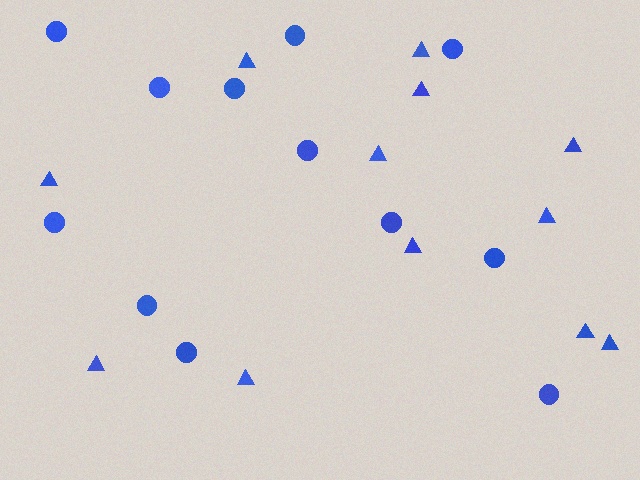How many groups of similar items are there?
There are 2 groups: one group of circles (12) and one group of triangles (12).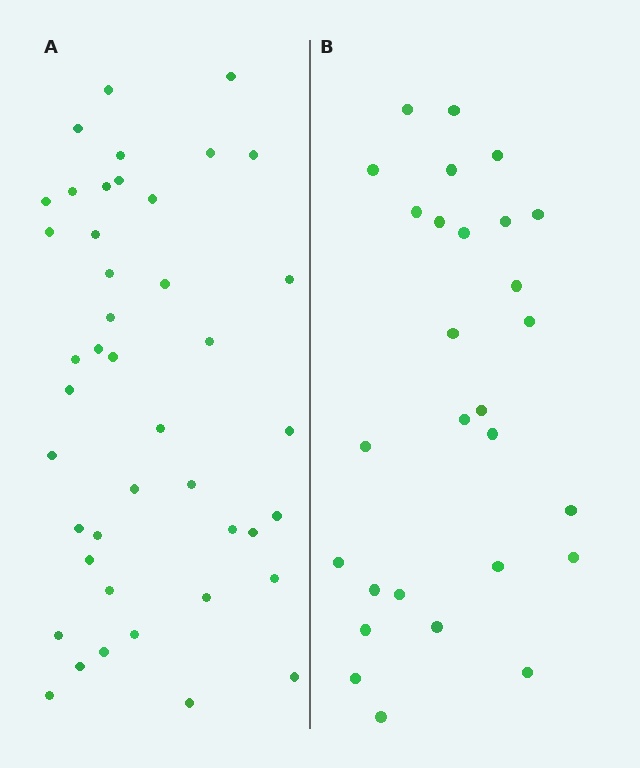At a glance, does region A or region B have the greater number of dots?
Region A (the left region) has more dots.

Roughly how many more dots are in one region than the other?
Region A has approximately 15 more dots than region B.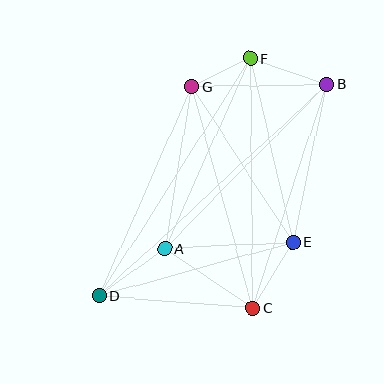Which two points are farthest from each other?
Points B and D are farthest from each other.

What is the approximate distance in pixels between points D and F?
The distance between D and F is approximately 282 pixels.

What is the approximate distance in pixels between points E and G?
The distance between E and G is approximately 185 pixels.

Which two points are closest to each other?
Points F and G are closest to each other.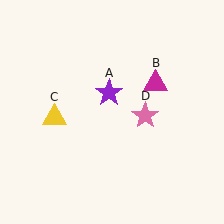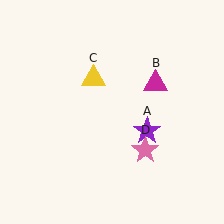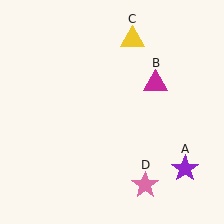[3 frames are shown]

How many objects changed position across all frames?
3 objects changed position: purple star (object A), yellow triangle (object C), pink star (object D).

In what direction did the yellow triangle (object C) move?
The yellow triangle (object C) moved up and to the right.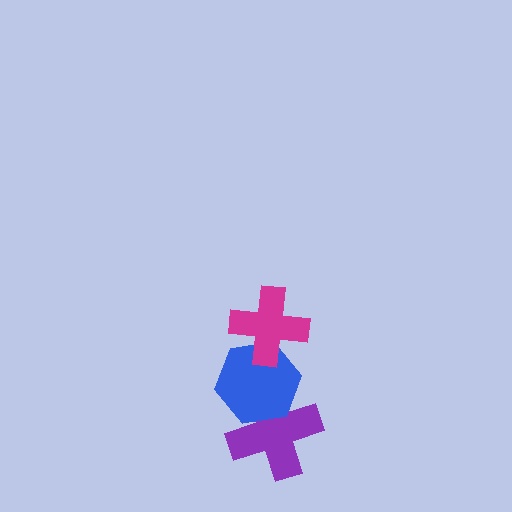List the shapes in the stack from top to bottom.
From top to bottom: the magenta cross, the blue hexagon, the purple cross.